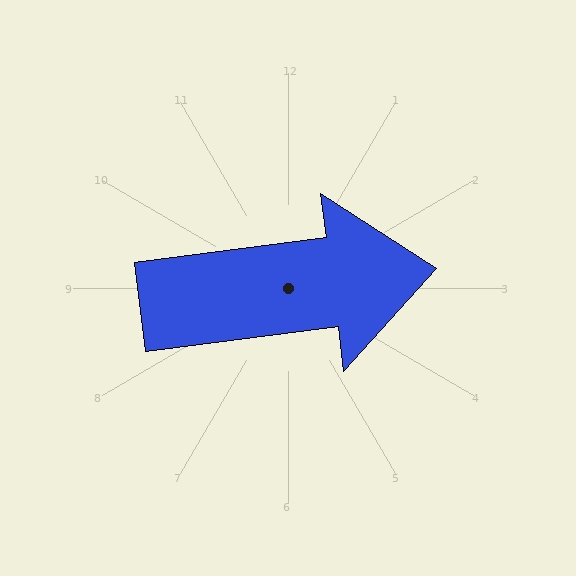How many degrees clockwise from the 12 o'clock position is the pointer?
Approximately 83 degrees.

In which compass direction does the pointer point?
East.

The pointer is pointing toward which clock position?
Roughly 3 o'clock.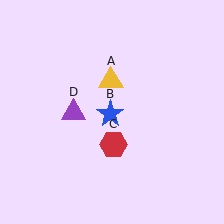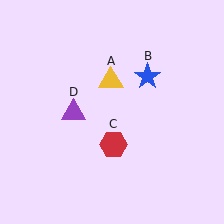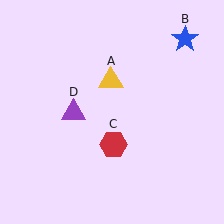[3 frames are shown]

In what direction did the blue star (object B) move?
The blue star (object B) moved up and to the right.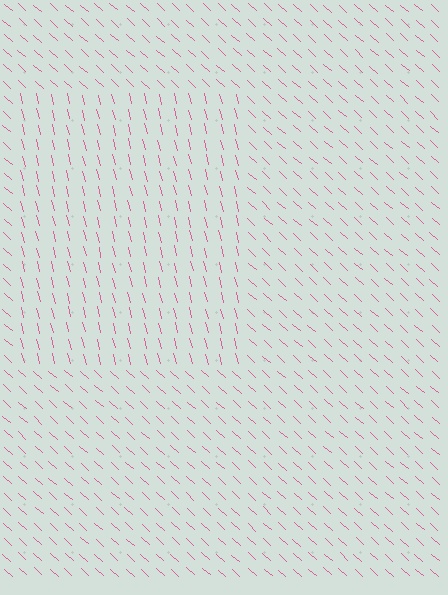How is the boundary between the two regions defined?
The boundary is defined purely by a change in line orientation (approximately 34 degrees difference). All lines are the same color and thickness.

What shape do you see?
I see a rectangle.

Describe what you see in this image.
The image is filled with small pink line segments. A rectangle region in the image has lines oriented differently from the surrounding lines, creating a visible texture boundary.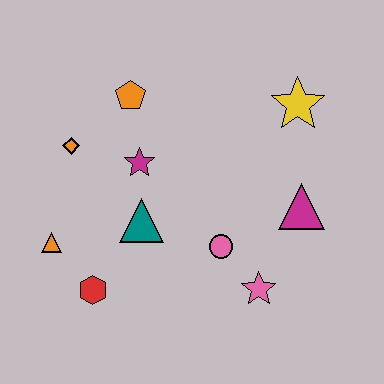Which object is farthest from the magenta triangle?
The orange triangle is farthest from the magenta triangle.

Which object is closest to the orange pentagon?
The magenta star is closest to the orange pentagon.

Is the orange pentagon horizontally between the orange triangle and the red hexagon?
No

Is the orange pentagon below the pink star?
No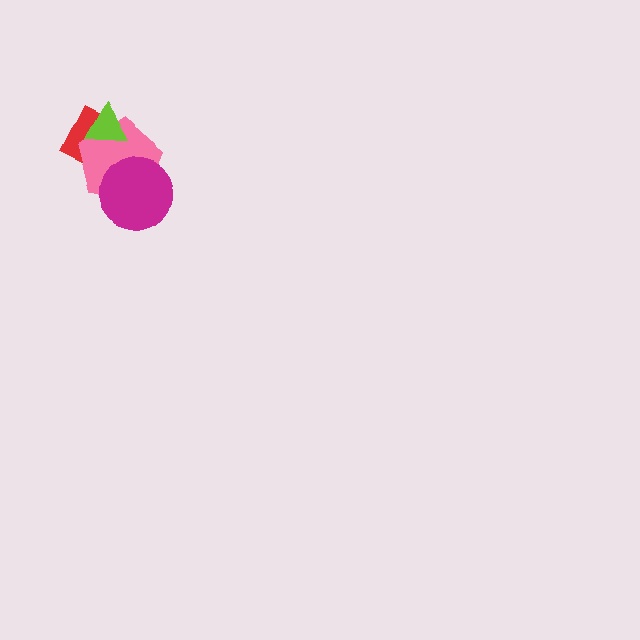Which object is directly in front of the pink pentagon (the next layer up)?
The lime triangle is directly in front of the pink pentagon.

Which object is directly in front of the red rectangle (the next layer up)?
The pink pentagon is directly in front of the red rectangle.